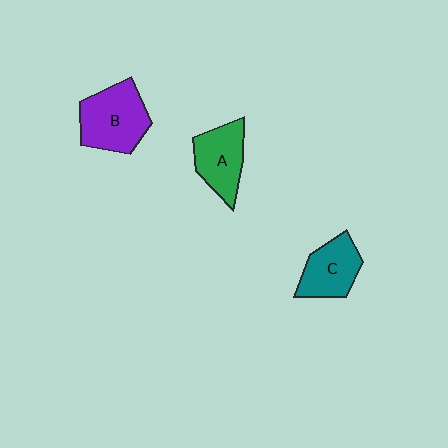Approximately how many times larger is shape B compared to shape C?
Approximately 1.3 times.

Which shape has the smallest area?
Shape C (teal).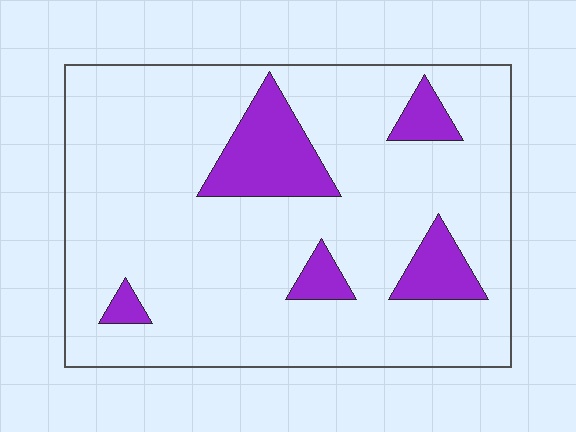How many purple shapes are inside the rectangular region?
5.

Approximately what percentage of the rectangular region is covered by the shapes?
Approximately 15%.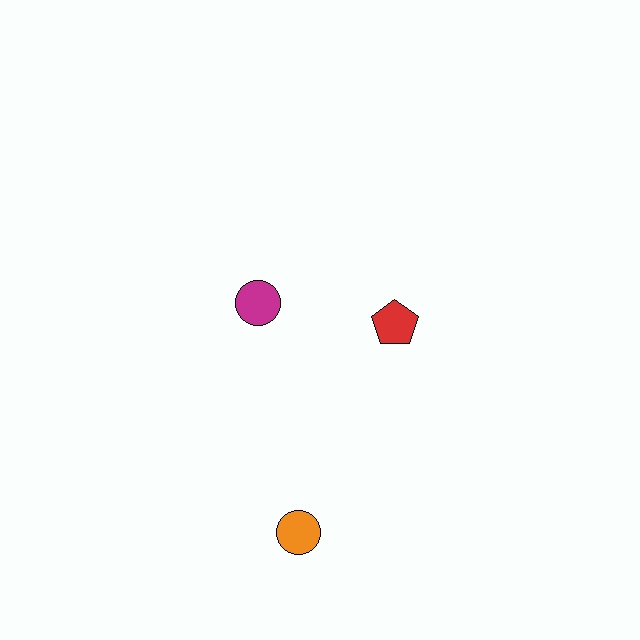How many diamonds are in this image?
There are no diamonds.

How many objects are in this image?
There are 3 objects.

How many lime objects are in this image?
There are no lime objects.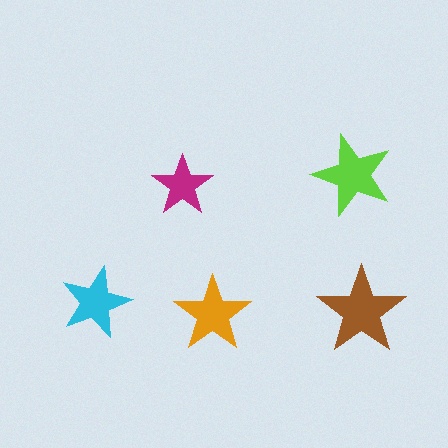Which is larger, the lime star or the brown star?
The brown one.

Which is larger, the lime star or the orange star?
The lime one.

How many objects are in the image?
There are 5 objects in the image.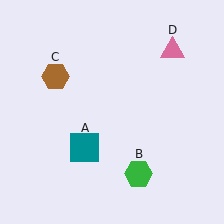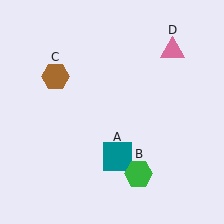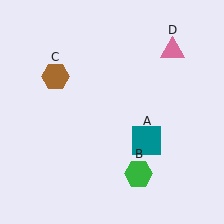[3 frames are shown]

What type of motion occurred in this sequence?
The teal square (object A) rotated counterclockwise around the center of the scene.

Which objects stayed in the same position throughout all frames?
Green hexagon (object B) and brown hexagon (object C) and pink triangle (object D) remained stationary.